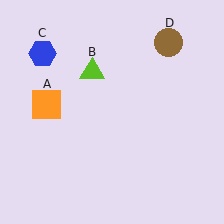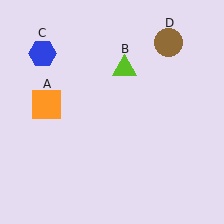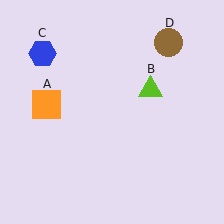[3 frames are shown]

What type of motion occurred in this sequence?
The lime triangle (object B) rotated clockwise around the center of the scene.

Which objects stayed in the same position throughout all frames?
Orange square (object A) and blue hexagon (object C) and brown circle (object D) remained stationary.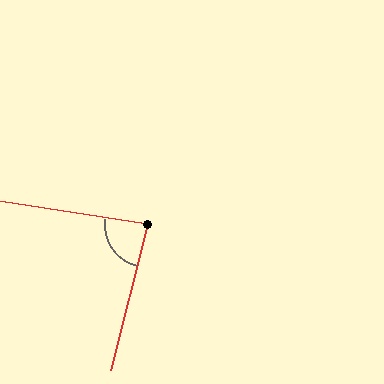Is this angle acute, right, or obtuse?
It is acute.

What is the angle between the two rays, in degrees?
Approximately 85 degrees.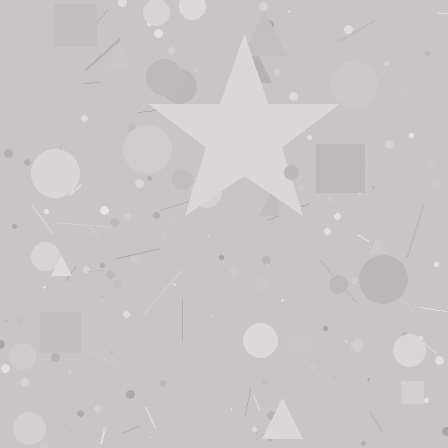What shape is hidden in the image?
A star is hidden in the image.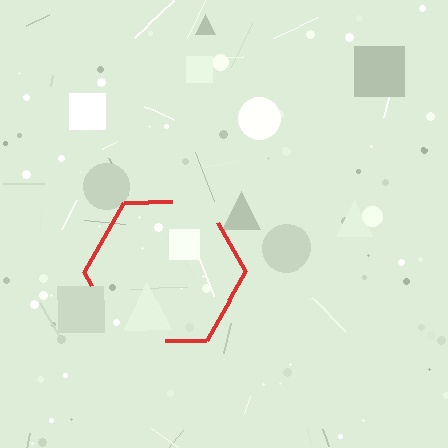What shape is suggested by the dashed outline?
The dashed outline suggests a hexagon.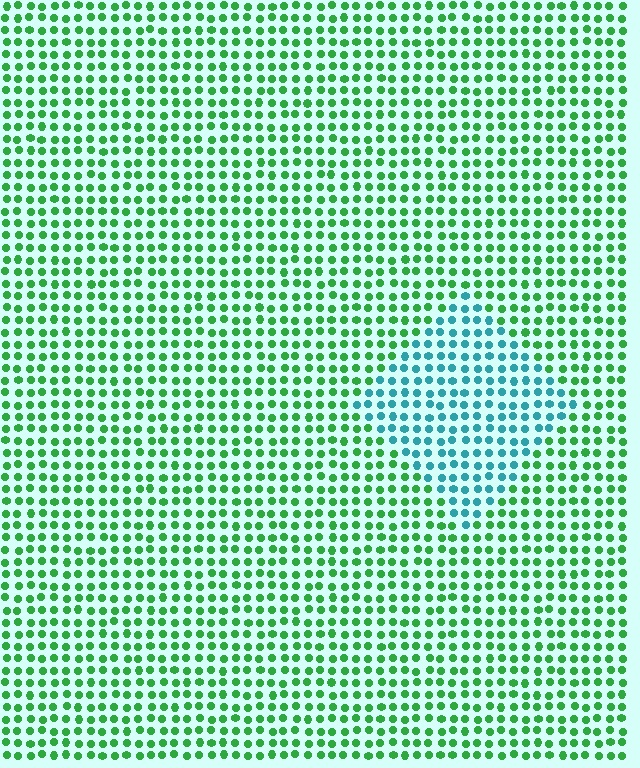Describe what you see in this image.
The image is filled with small green elements in a uniform arrangement. A diamond-shaped region is visible where the elements are tinted to a slightly different hue, forming a subtle color boundary.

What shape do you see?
I see a diamond.